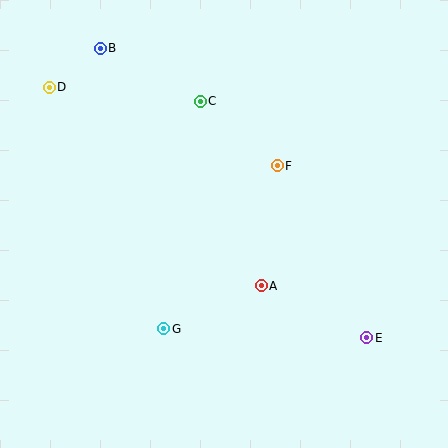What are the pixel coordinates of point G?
Point G is at (164, 329).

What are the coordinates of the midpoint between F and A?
The midpoint between F and A is at (269, 226).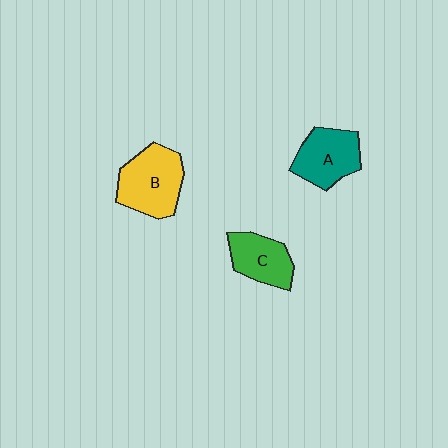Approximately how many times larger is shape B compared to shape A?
Approximately 1.2 times.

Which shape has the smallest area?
Shape C (green).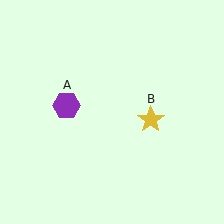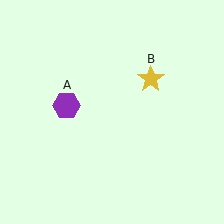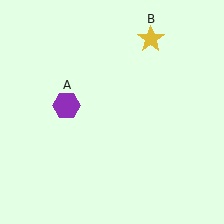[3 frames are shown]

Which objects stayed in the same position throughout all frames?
Purple hexagon (object A) remained stationary.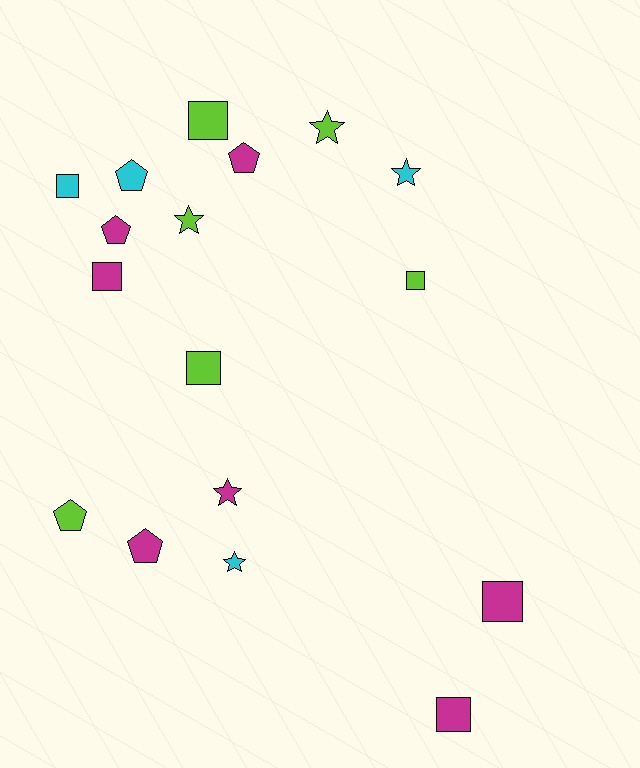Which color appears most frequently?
Magenta, with 7 objects.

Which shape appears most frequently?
Square, with 7 objects.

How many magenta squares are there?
There are 3 magenta squares.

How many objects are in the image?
There are 17 objects.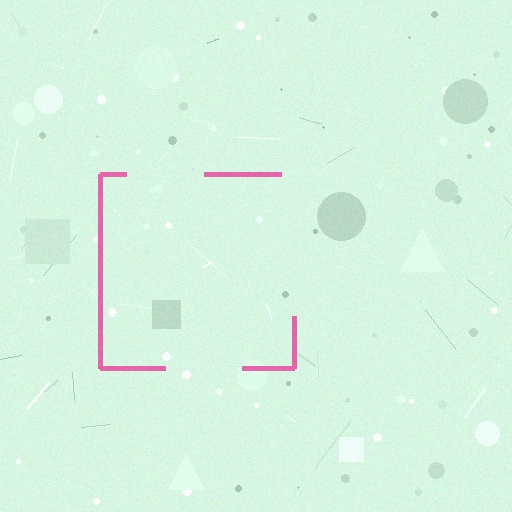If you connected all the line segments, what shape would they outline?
They would outline a square.